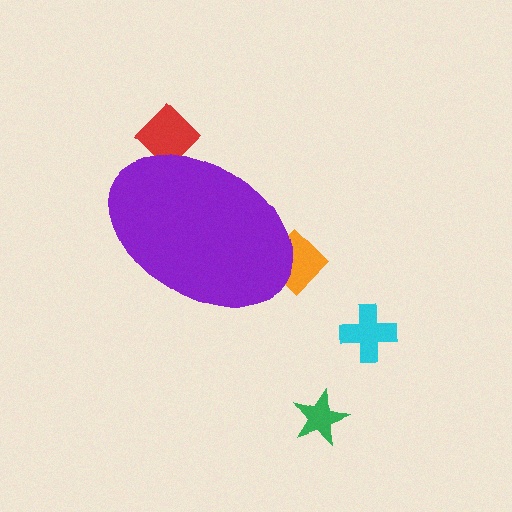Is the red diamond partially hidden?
Yes, the red diamond is partially hidden behind the purple ellipse.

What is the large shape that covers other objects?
A purple ellipse.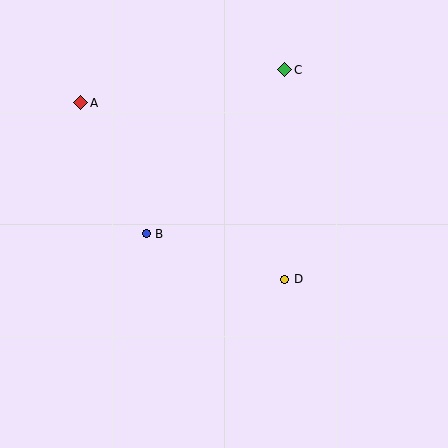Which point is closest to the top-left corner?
Point A is closest to the top-left corner.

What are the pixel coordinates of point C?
Point C is at (285, 70).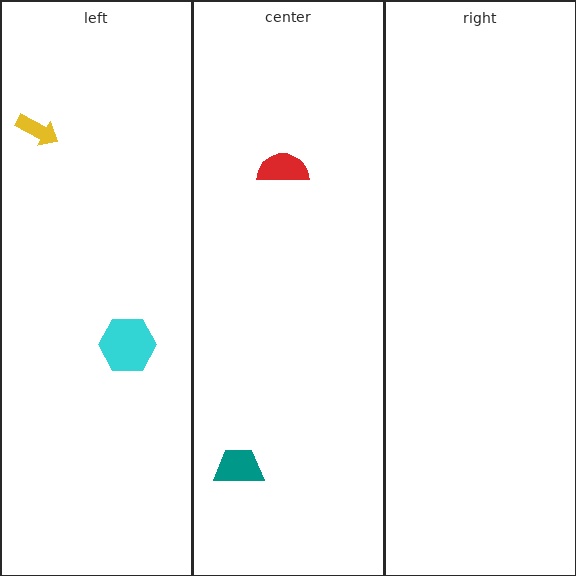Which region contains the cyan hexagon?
The left region.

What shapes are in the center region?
The teal trapezoid, the red semicircle.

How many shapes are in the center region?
2.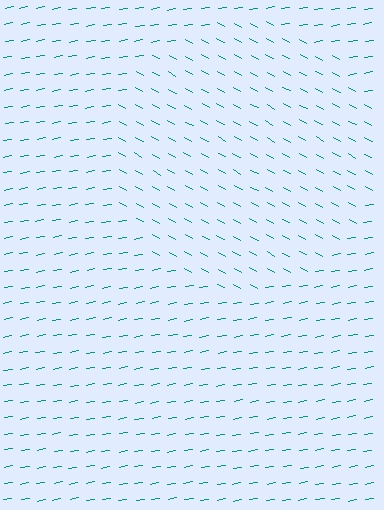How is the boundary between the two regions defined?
The boundary is defined purely by a change in line orientation (approximately 39 degrees difference). All lines are the same color and thickness.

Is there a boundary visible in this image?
Yes, there is a texture boundary formed by a change in line orientation.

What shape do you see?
I see a circle.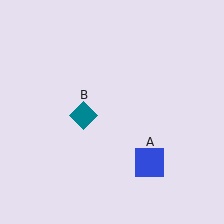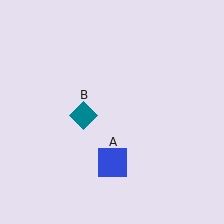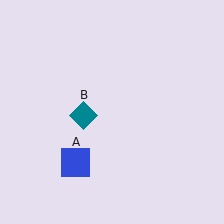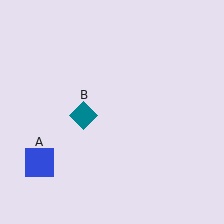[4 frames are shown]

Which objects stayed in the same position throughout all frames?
Teal diamond (object B) remained stationary.